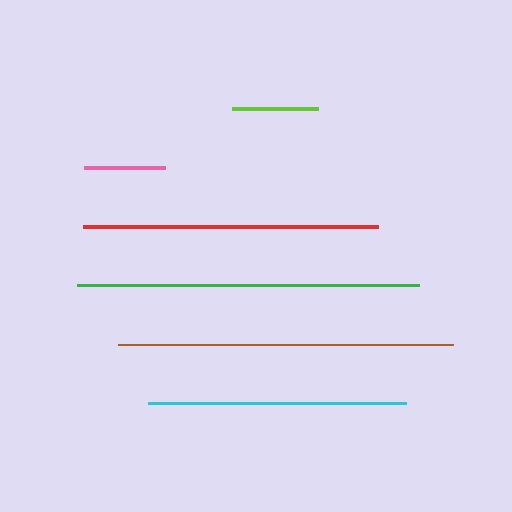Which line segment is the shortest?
The pink line is the shortest at approximately 82 pixels.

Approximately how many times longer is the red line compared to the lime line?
The red line is approximately 3.4 times the length of the lime line.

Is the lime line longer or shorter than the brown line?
The brown line is longer than the lime line.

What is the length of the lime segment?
The lime segment is approximately 86 pixels long.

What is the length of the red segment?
The red segment is approximately 295 pixels long.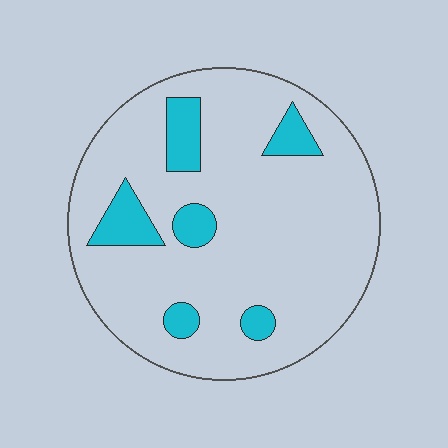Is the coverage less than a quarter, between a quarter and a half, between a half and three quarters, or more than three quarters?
Less than a quarter.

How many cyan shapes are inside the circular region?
6.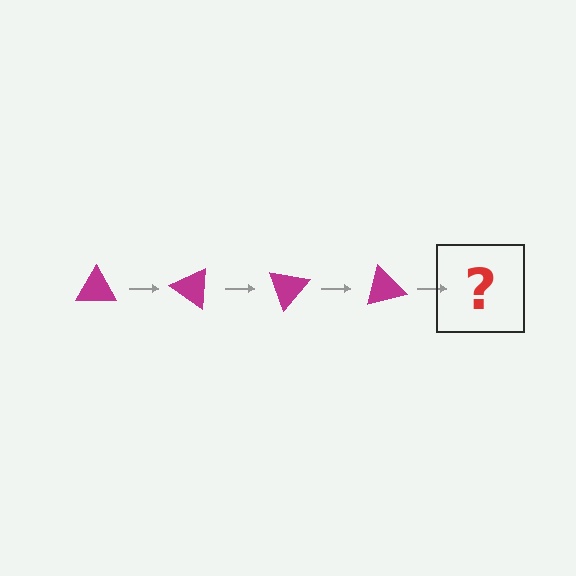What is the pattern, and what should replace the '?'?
The pattern is that the triangle rotates 35 degrees each step. The '?' should be a magenta triangle rotated 140 degrees.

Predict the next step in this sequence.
The next step is a magenta triangle rotated 140 degrees.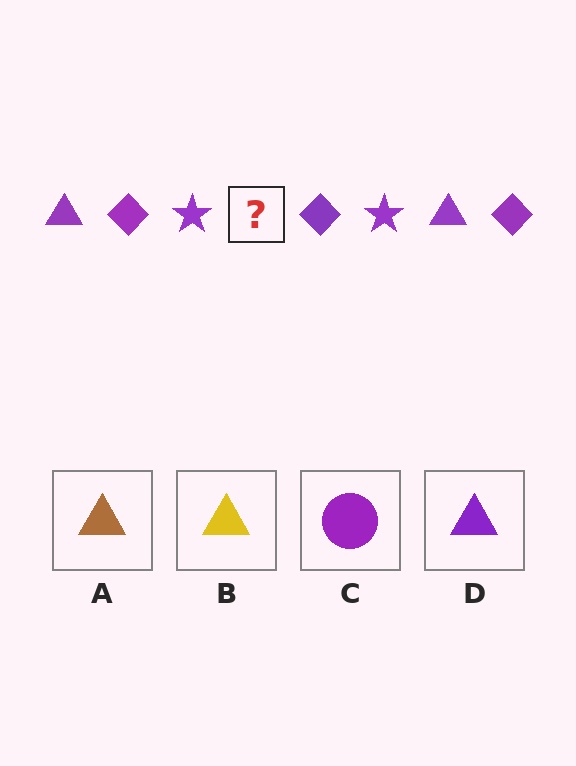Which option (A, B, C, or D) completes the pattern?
D.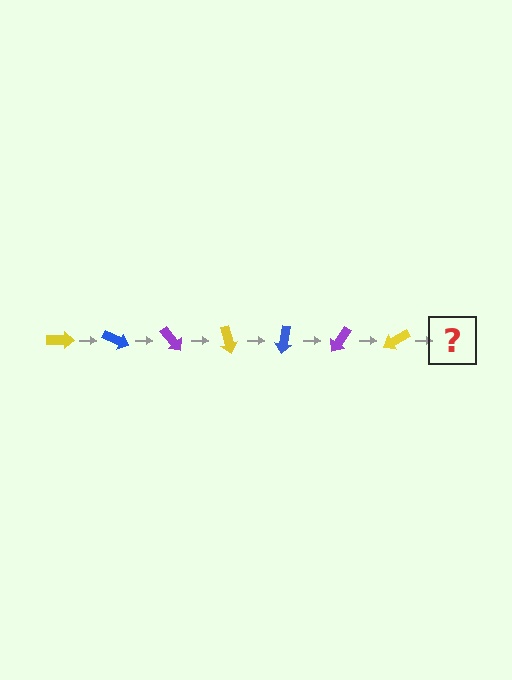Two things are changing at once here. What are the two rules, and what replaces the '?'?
The two rules are that it rotates 25 degrees each step and the color cycles through yellow, blue, and purple. The '?' should be a blue arrow, rotated 175 degrees from the start.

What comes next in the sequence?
The next element should be a blue arrow, rotated 175 degrees from the start.